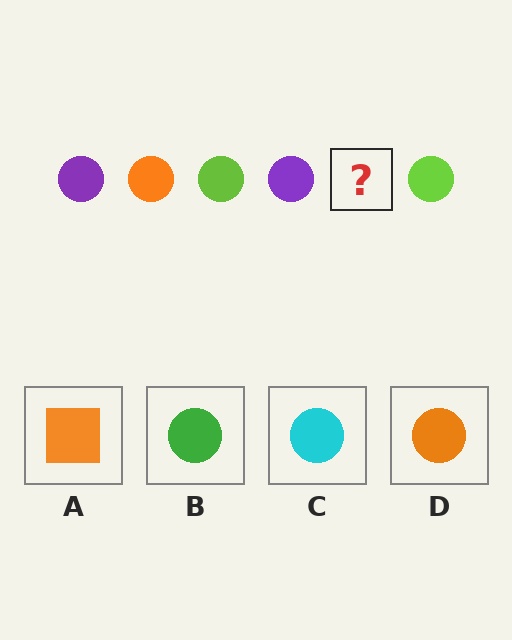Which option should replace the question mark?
Option D.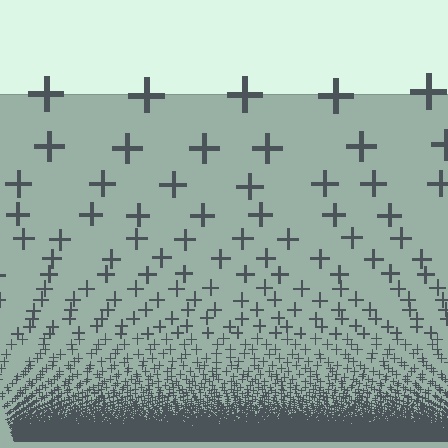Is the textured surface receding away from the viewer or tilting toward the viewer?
The surface appears to tilt toward the viewer. Texture elements get larger and sparser toward the top.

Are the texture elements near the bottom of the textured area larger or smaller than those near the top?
Smaller. The gradient is inverted — elements near the bottom are smaller and denser.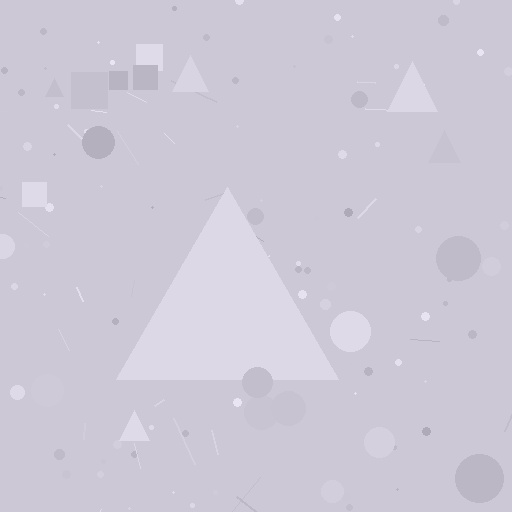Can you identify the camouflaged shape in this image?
The camouflaged shape is a triangle.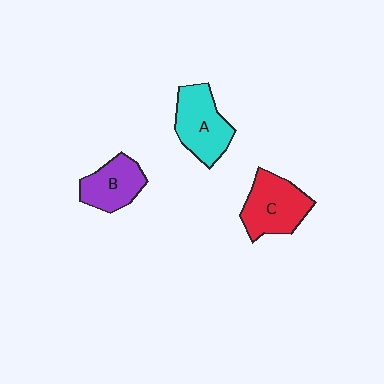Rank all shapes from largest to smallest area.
From largest to smallest: C (red), A (cyan), B (purple).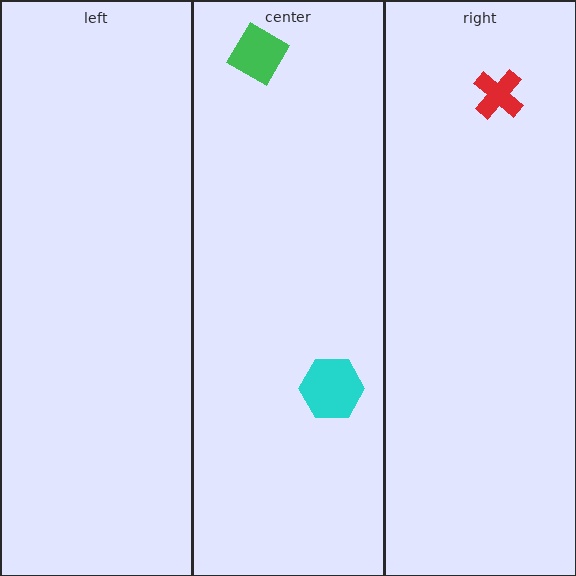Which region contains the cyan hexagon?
The center region.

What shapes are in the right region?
The red cross.